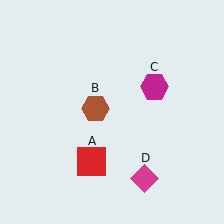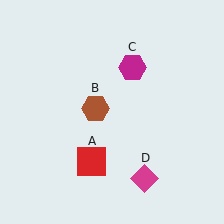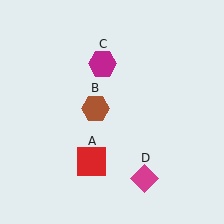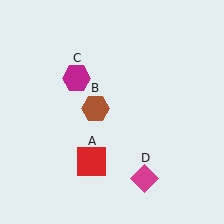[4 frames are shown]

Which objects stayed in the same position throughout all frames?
Red square (object A) and brown hexagon (object B) and magenta diamond (object D) remained stationary.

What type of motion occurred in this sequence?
The magenta hexagon (object C) rotated counterclockwise around the center of the scene.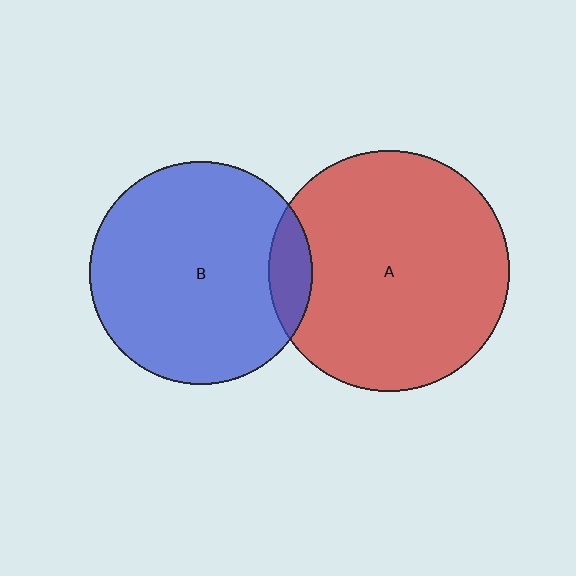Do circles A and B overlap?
Yes.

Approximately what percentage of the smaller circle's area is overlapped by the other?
Approximately 10%.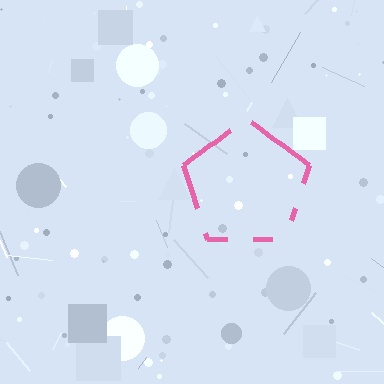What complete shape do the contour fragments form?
The contour fragments form a pentagon.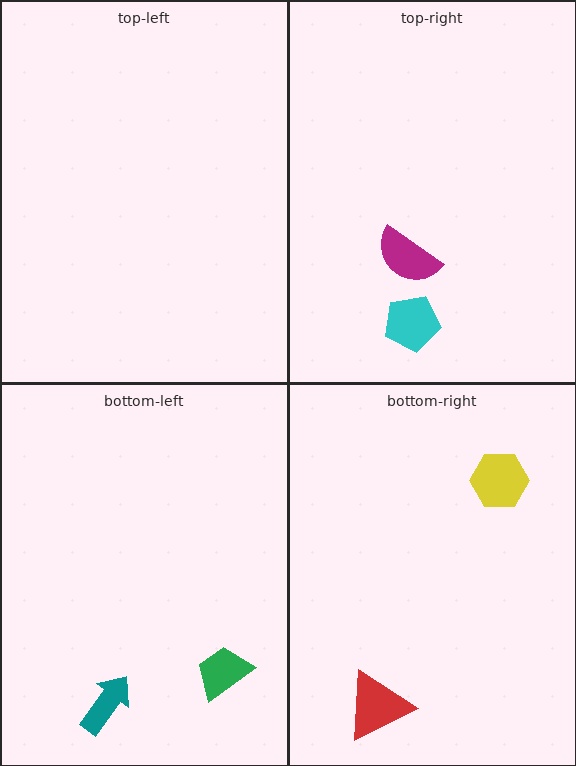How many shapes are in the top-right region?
2.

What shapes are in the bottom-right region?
The yellow hexagon, the red triangle.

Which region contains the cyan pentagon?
The top-right region.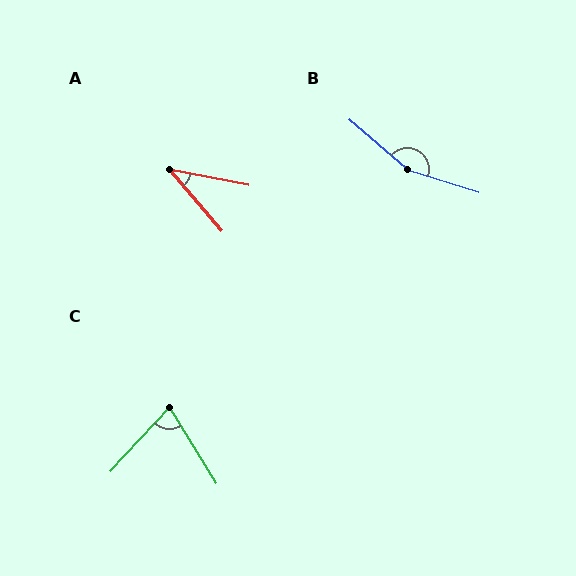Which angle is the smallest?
A, at approximately 38 degrees.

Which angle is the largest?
B, at approximately 157 degrees.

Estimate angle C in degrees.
Approximately 74 degrees.